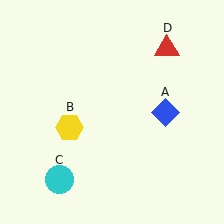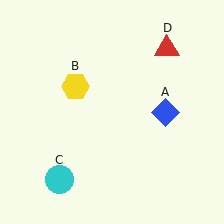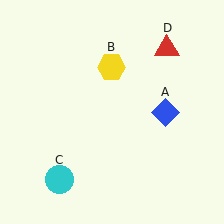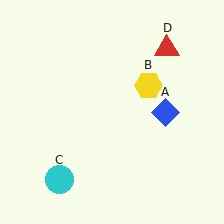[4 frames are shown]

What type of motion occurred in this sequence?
The yellow hexagon (object B) rotated clockwise around the center of the scene.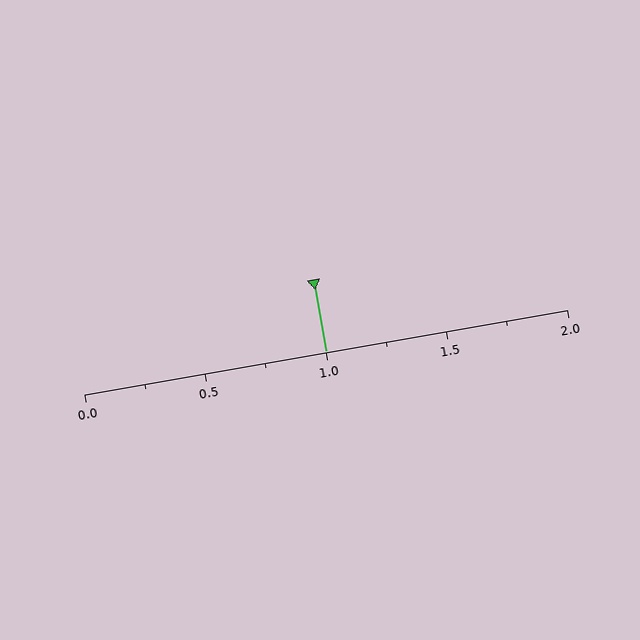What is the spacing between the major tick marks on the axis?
The major ticks are spaced 0.5 apart.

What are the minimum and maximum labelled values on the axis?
The axis runs from 0.0 to 2.0.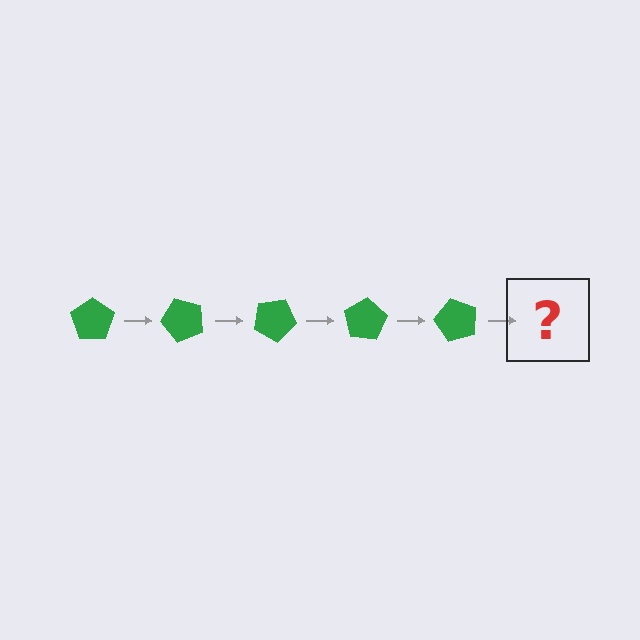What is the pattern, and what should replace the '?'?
The pattern is that the pentagon rotates 50 degrees each step. The '?' should be a green pentagon rotated 250 degrees.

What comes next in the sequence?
The next element should be a green pentagon rotated 250 degrees.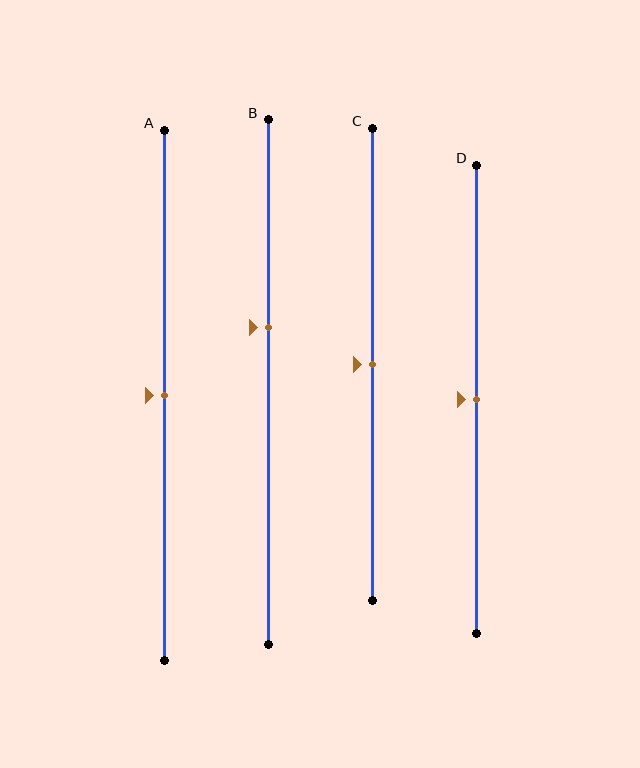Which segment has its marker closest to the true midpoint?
Segment A has its marker closest to the true midpoint.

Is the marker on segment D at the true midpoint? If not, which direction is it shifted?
Yes, the marker on segment D is at the true midpoint.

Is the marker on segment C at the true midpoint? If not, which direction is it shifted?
Yes, the marker on segment C is at the true midpoint.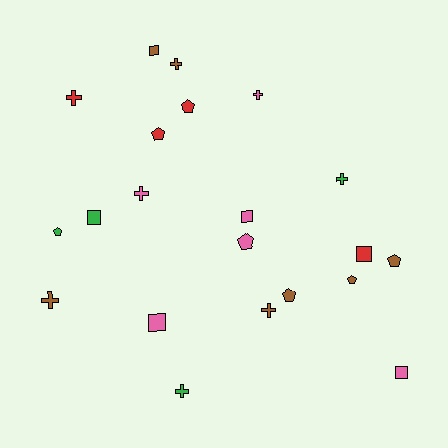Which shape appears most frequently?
Cross, with 8 objects.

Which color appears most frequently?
Brown, with 7 objects.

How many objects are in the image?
There are 21 objects.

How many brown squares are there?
There is 1 brown square.